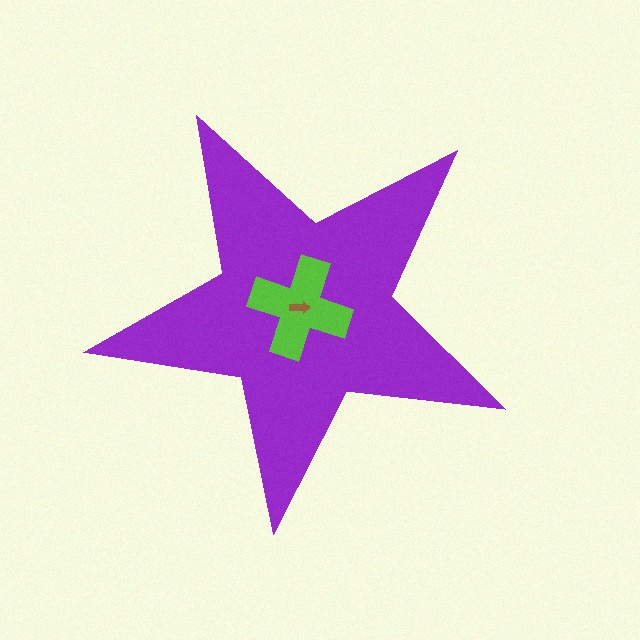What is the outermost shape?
The purple star.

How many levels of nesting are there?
3.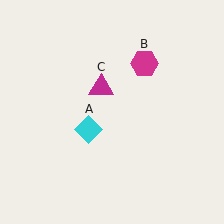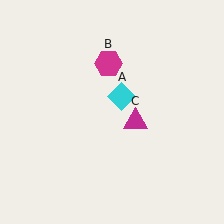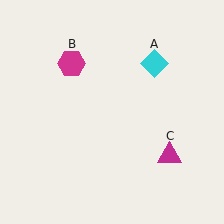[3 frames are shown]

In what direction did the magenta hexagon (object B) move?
The magenta hexagon (object B) moved left.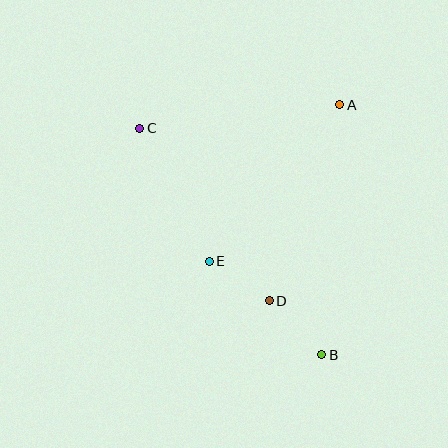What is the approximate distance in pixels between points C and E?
The distance between C and E is approximately 150 pixels.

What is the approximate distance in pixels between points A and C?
The distance between A and C is approximately 201 pixels.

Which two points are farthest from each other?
Points B and C are farthest from each other.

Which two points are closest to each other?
Points D and E are closest to each other.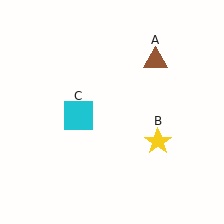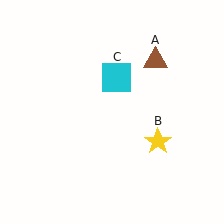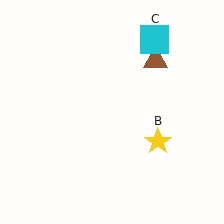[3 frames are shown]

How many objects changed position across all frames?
1 object changed position: cyan square (object C).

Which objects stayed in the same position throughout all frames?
Brown triangle (object A) and yellow star (object B) remained stationary.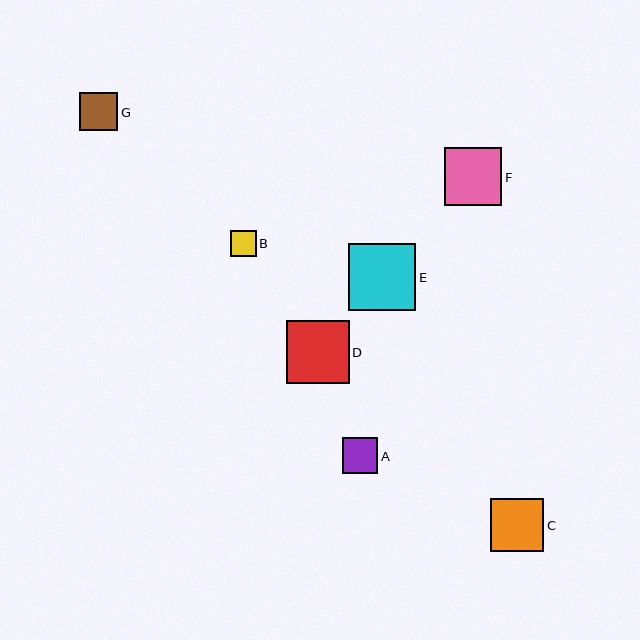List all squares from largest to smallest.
From largest to smallest: E, D, F, C, G, A, B.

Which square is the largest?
Square E is the largest with a size of approximately 67 pixels.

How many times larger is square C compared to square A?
Square C is approximately 1.5 times the size of square A.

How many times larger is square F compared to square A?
Square F is approximately 1.6 times the size of square A.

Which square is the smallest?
Square B is the smallest with a size of approximately 26 pixels.